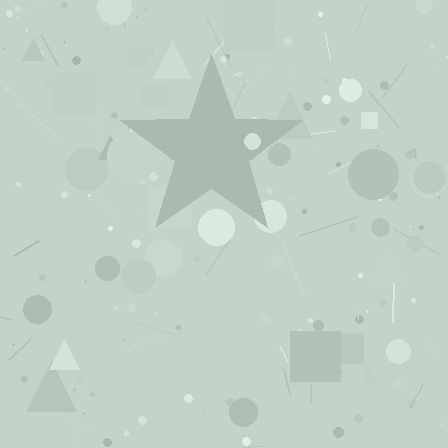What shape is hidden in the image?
A star is hidden in the image.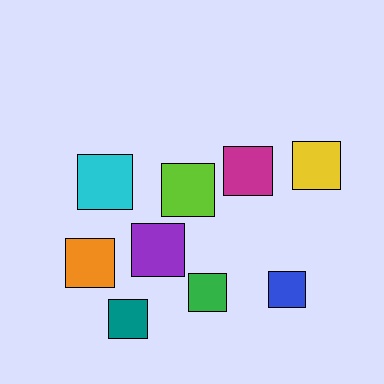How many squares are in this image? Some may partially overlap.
There are 9 squares.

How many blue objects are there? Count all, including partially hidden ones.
There is 1 blue object.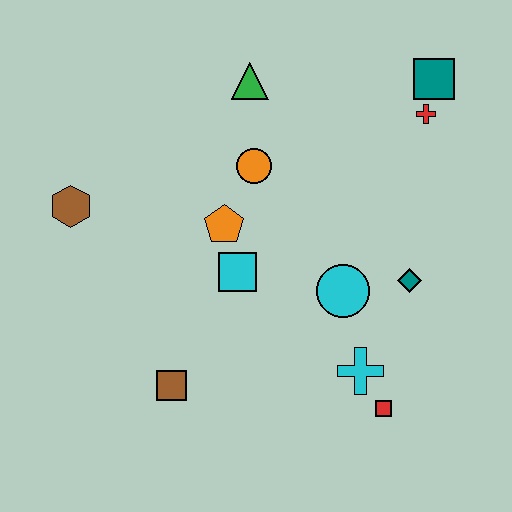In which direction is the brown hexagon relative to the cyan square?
The brown hexagon is to the left of the cyan square.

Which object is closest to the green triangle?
The orange circle is closest to the green triangle.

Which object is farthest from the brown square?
The teal square is farthest from the brown square.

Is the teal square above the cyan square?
Yes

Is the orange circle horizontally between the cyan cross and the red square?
No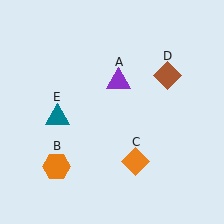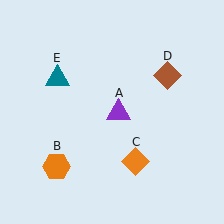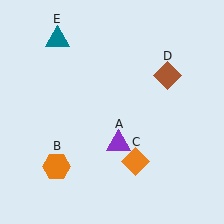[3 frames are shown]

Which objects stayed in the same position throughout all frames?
Orange hexagon (object B) and orange diamond (object C) and brown diamond (object D) remained stationary.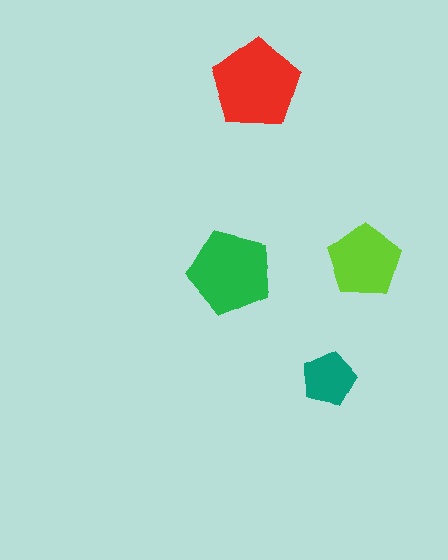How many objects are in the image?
There are 4 objects in the image.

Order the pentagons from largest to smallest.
the red one, the green one, the lime one, the teal one.